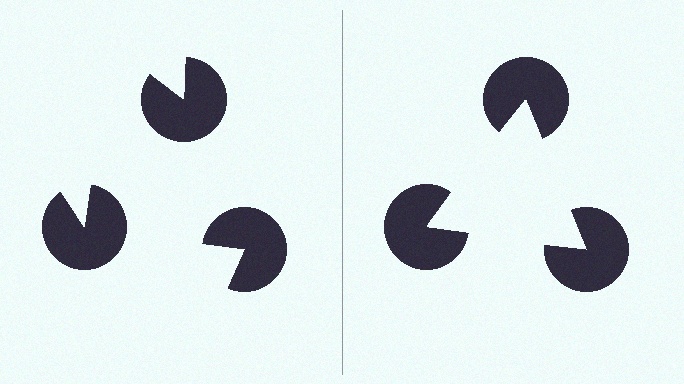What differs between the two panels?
The pac-man discs are positioned identically on both sides; only the wedge orientations differ. On the right they align to a triangle; on the left they are misaligned.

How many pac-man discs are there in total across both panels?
6 — 3 on each side.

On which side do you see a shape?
An illusory triangle appears on the right side. On the left side the wedge cuts are rotated, so no coherent shape forms.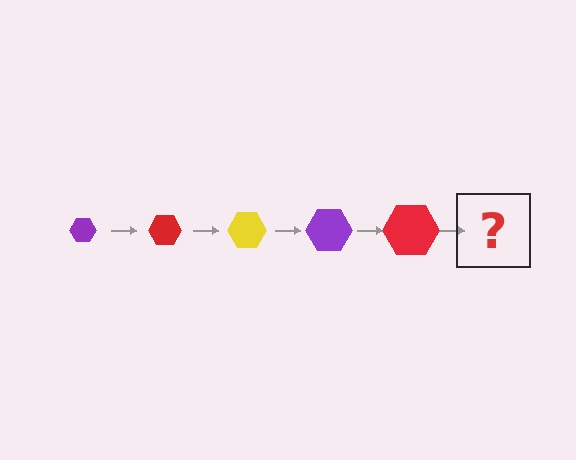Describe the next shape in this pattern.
It should be a yellow hexagon, larger than the previous one.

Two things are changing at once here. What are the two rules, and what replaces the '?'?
The two rules are that the hexagon grows larger each step and the color cycles through purple, red, and yellow. The '?' should be a yellow hexagon, larger than the previous one.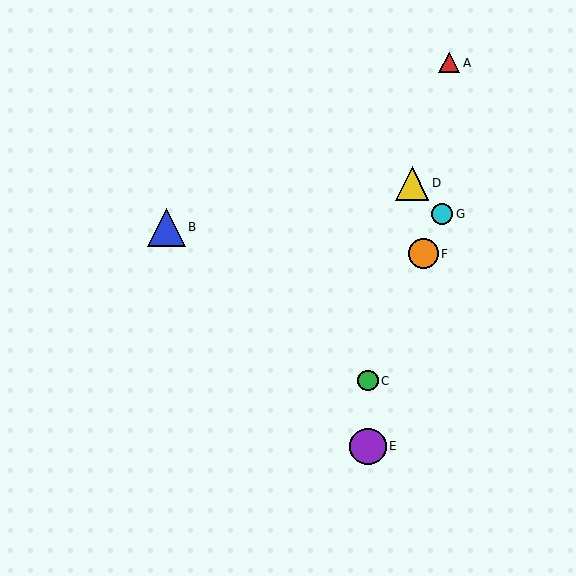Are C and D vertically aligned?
No, C is at x≈368 and D is at x≈412.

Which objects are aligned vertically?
Objects C, E are aligned vertically.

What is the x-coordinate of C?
Object C is at x≈368.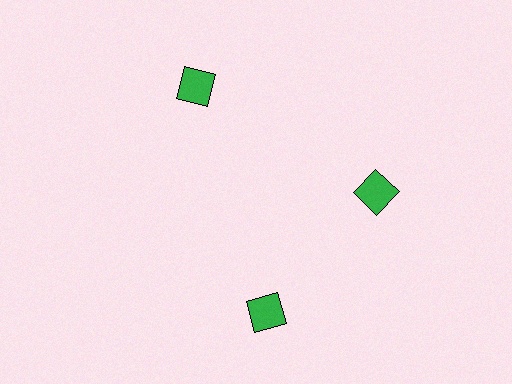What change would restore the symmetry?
The symmetry would be restored by rotating it back into even spacing with its neighbors so that all 3 squares sit at equal angles and equal distance from the center.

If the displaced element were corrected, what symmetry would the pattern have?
It would have 3-fold rotational symmetry — the pattern would map onto itself every 120 degrees.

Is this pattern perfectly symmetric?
No. The 3 green squares are arranged in a ring, but one element near the 7 o'clock position is rotated out of alignment along the ring, breaking the 3-fold rotational symmetry.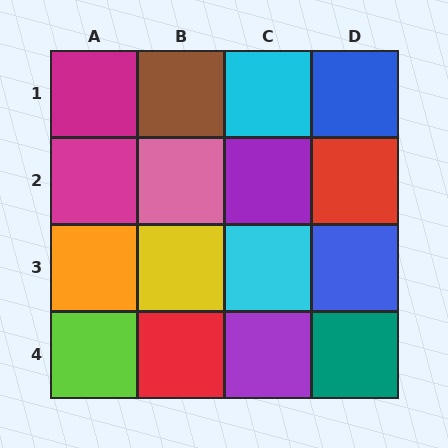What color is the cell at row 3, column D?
Blue.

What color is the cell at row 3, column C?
Cyan.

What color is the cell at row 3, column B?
Yellow.